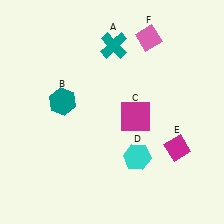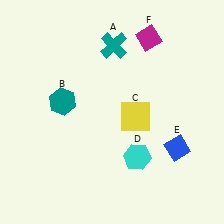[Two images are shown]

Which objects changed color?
C changed from magenta to yellow. E changed from magenta to blue. F changed from pink to magenta.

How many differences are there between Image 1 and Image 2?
There are 3 differences between the two images.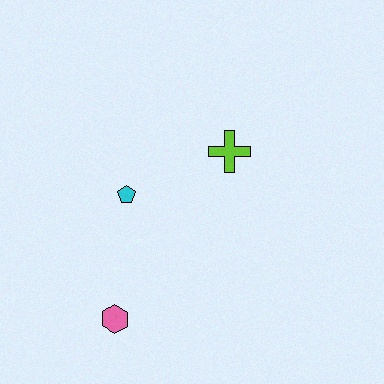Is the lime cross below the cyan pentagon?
No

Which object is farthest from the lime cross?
The pink hexagon is farthest from the lime cross.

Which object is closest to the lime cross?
The cyan pentagon is closest to the lime cross.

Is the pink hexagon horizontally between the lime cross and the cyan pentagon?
No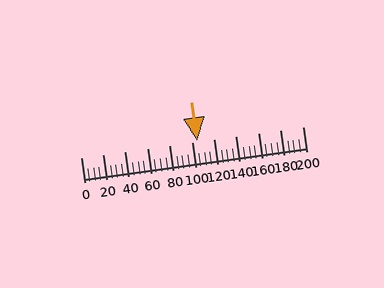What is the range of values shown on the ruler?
The ruler shows values from 0 to 200.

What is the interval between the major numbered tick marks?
The major tick marks are spaced 20 units apart.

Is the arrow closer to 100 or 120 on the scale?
The arrow is closer to 100.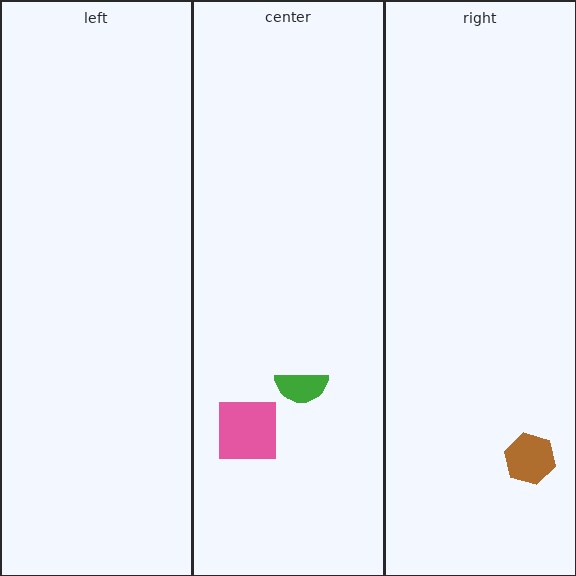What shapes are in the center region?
The green semicircle, the pink square.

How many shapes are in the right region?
1.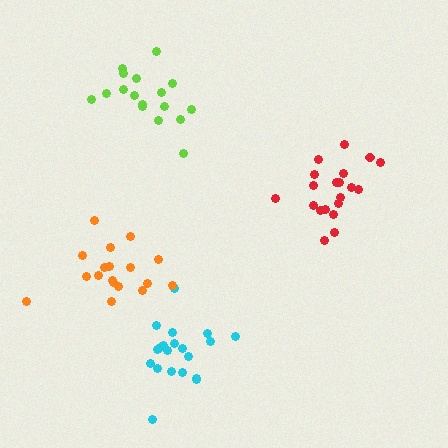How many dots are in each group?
Group 1: 17 dots, Group 2: 20 dots, Group 3: 20 dots, Group 4: 18 dots (75 total).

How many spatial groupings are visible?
There are 4 spatial groupings.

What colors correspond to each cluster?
The clusters are colored: lime, cyan, red, orange.